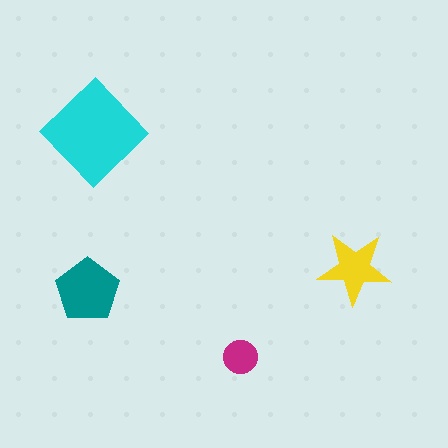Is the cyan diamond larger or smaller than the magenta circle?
Larger.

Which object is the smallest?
The magenta circle.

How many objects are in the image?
There are 4 objects in the image.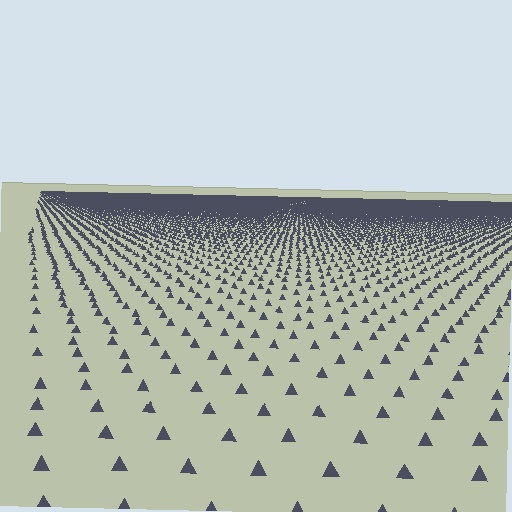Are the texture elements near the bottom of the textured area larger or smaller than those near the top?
Larger. Near the bottom, elements are closer to the viewer and appear at a bigger on-screen size.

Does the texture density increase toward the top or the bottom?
Density increases toward the top.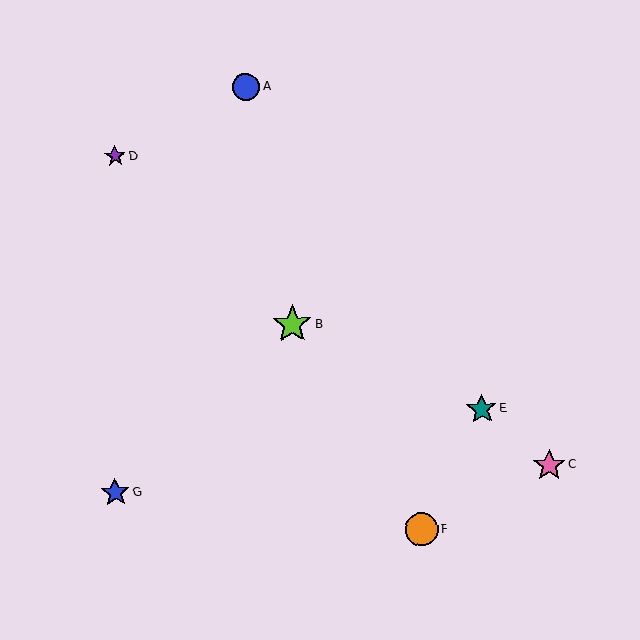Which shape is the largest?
The lime star (labeled B) is the largest.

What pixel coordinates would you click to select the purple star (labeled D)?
Click at (115, 156) to select the purple star D.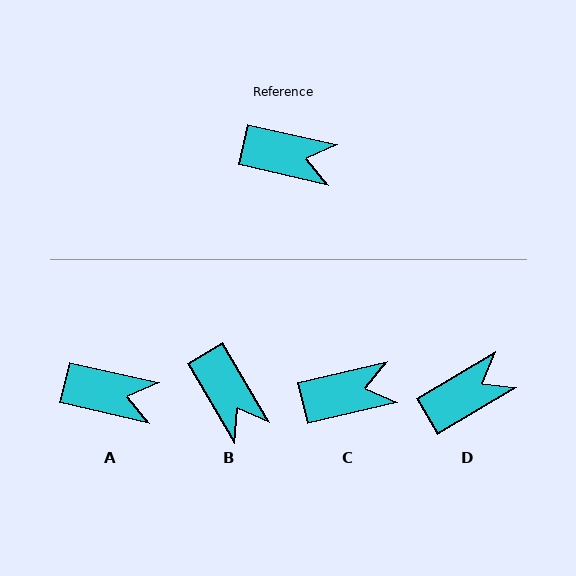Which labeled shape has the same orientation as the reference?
A.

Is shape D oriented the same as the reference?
No, it is off by about 43 degrees.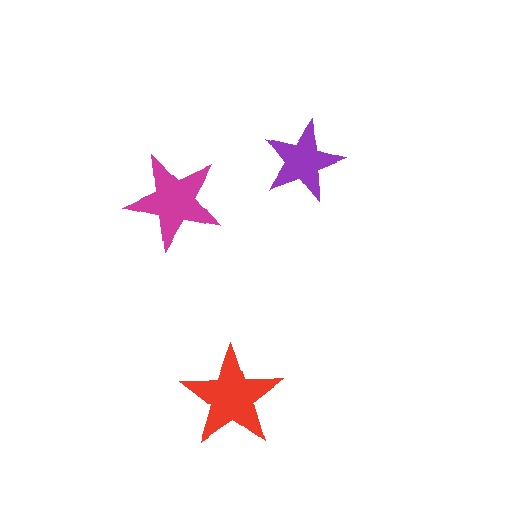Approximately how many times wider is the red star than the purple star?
About 1.5 times wider.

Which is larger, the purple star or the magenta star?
The magenta one.